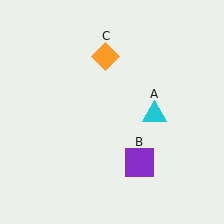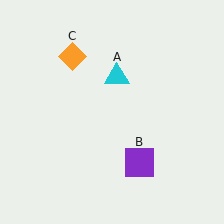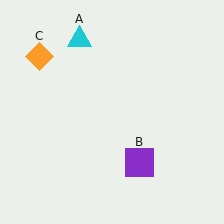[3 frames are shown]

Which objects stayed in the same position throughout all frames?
Purple square (object B) remained stationary.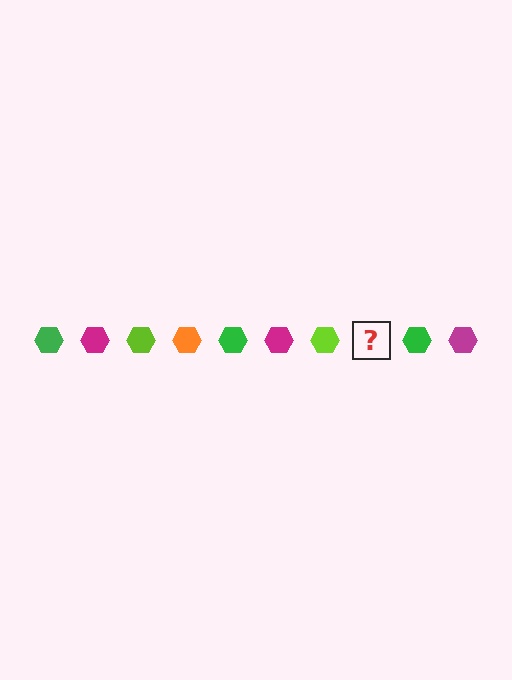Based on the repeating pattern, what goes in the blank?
The blank should be an orange hexagon.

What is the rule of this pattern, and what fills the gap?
The rule is that the pattern cycles through green, magenta, lime, orange hexagons. The gap should be filled with an orange hexagon.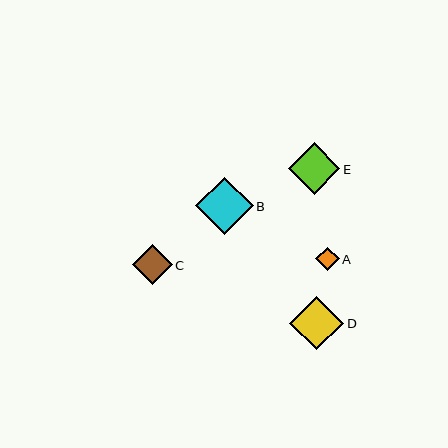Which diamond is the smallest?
Diamond A is the smallest with a size of approximately 23 pixels.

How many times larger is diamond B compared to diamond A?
Diamond B is approximately 2.5 times the size of diamond A.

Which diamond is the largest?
Diamond B is the largest with a size of approximately 58 pixels.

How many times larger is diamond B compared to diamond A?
Diamond B is approximately 2.5 times the size of diamond A.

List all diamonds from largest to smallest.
From largest to smallest: B, D, E, C, A.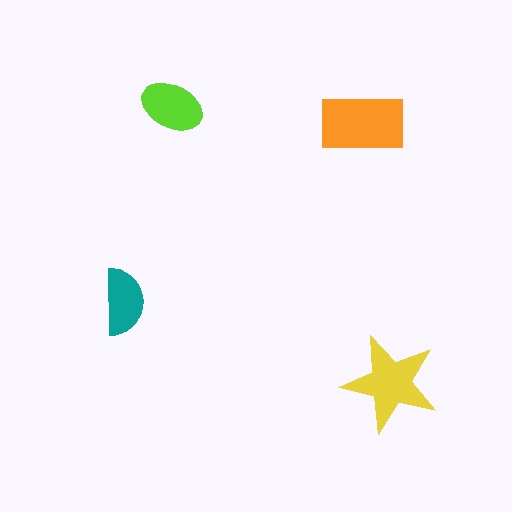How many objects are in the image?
There are 4 objects in the image.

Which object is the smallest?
The teal semicircle.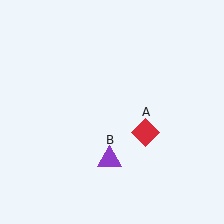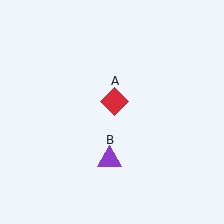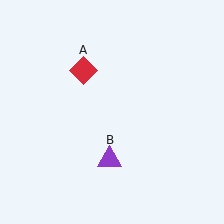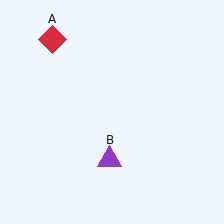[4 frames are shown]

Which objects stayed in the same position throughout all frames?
Purple triangle (object B) remained stationary.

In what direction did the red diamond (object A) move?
The red diamond (object A) moved up and to the left.